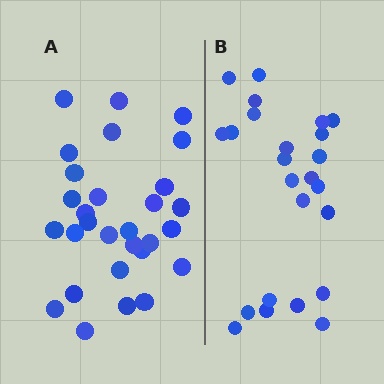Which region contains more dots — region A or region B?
Region A (the left region) has more dots.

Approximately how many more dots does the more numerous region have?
Region A has about 5 more dots than region B.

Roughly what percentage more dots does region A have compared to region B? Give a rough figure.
About 20% more.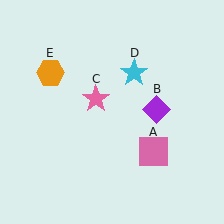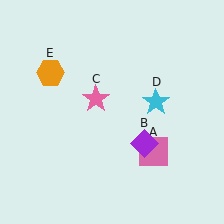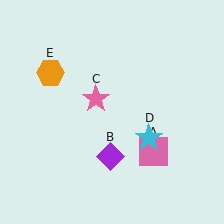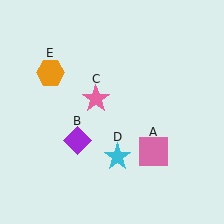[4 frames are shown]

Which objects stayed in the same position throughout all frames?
Pink square (object A) and pink star (object C) and orange hexagon (object E) remained stationary.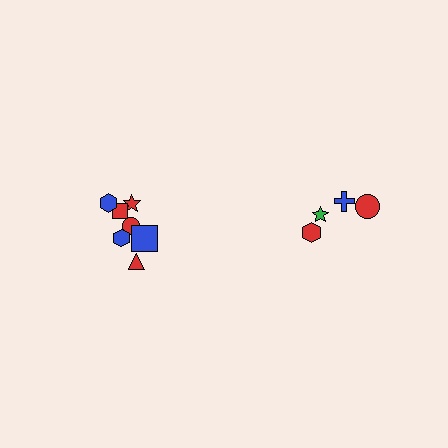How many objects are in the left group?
There are 7 objects.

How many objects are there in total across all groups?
There are 11 objects.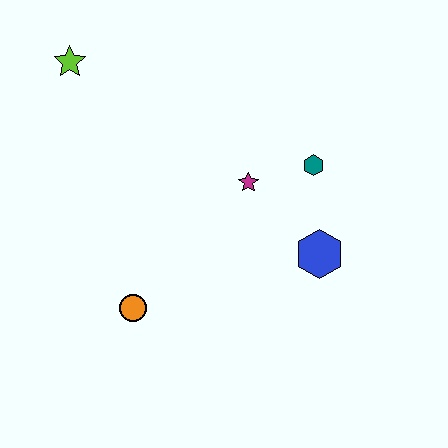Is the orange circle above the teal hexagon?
No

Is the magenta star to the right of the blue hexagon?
No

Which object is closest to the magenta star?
The teal hexagon is closest to the magenta star.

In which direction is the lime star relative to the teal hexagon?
The lime star is to the left of the teal hexagon.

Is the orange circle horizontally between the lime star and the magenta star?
Yes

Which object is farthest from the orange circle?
The lime star is farthest from the orange circle.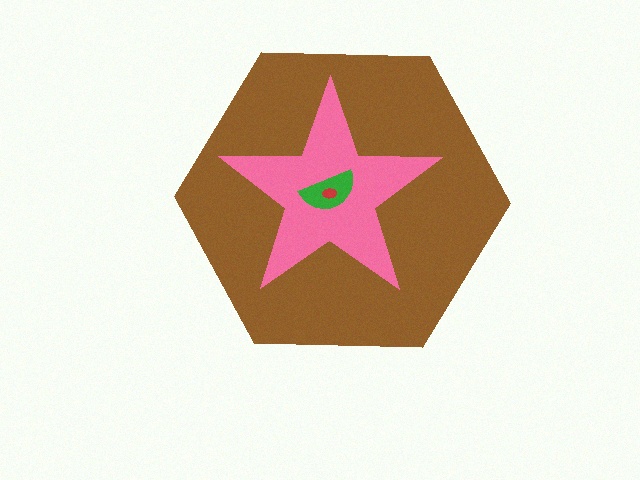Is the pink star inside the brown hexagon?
Yes.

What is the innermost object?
The red ellipse.